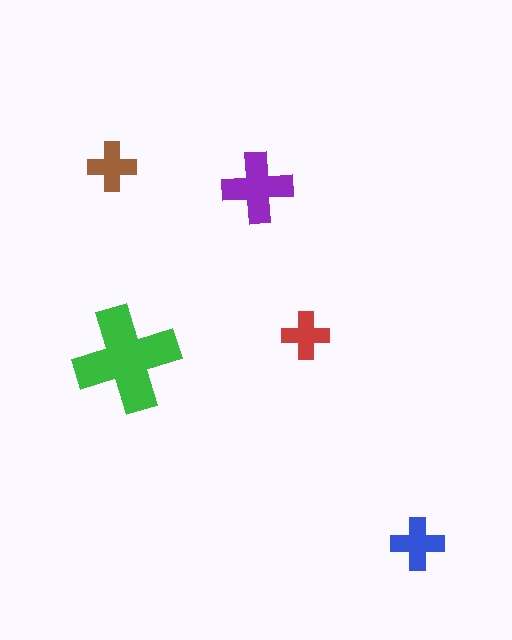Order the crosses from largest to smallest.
the green one, the purple one, the blue one, the brown one, the red one.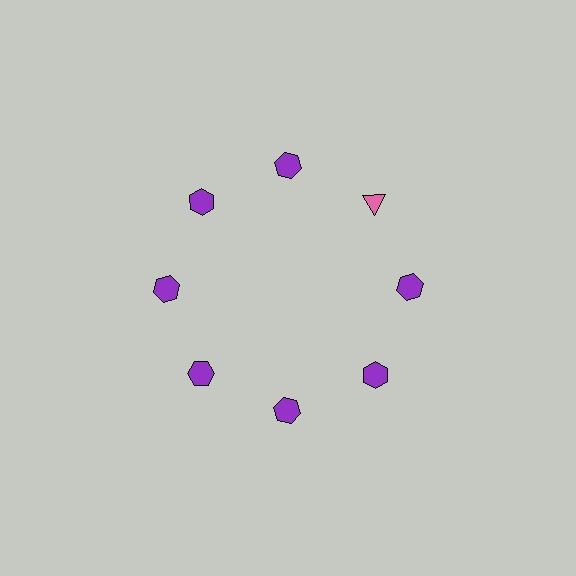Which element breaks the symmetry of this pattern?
The pink triangle at roughly the 2 o'clock position breaks the symmetry. All other shapes are purple hexagons.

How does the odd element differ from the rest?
It differs in both color (pink instead of purple) and shape (triangle instead of hexagon).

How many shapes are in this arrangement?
There are 8 shapes arranged in a ring pattern.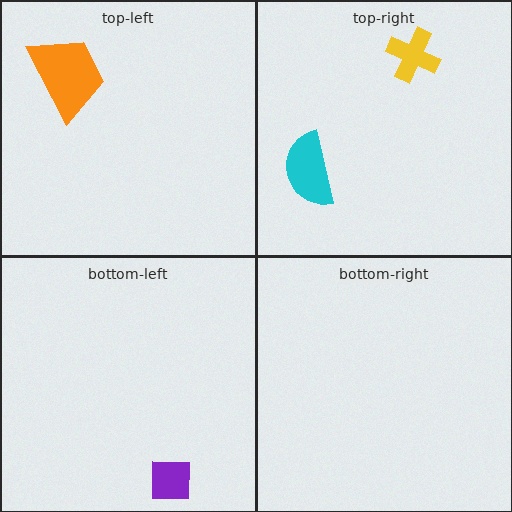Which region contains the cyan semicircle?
The top-right region.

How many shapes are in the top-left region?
1.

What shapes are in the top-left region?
The orange trapezoid.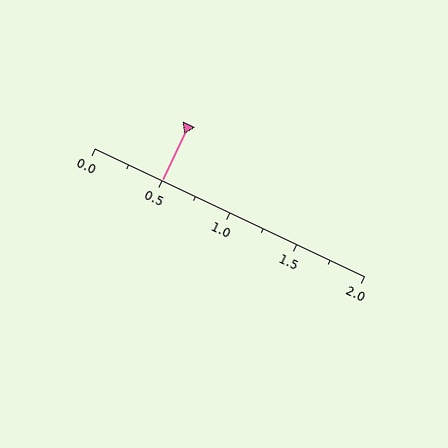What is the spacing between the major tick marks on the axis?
The major ticks are spaced 0.5 apart.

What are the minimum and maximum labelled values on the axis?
The axis runs from 0.0 to 2.0.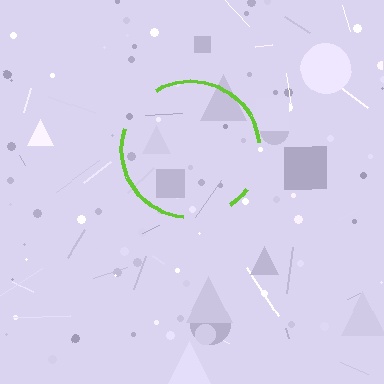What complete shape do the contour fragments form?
The contour fragments form a circle.